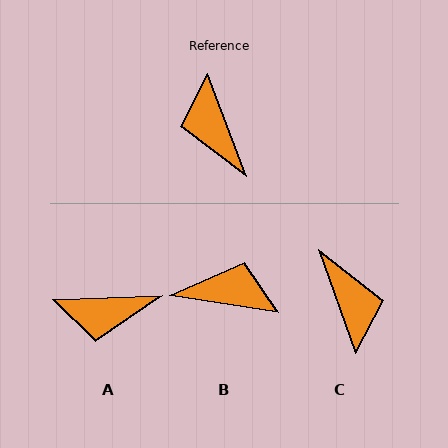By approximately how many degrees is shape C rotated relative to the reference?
Approximately 179 degrees counter-clockwise.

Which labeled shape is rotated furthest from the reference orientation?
C, about 179 degrees away.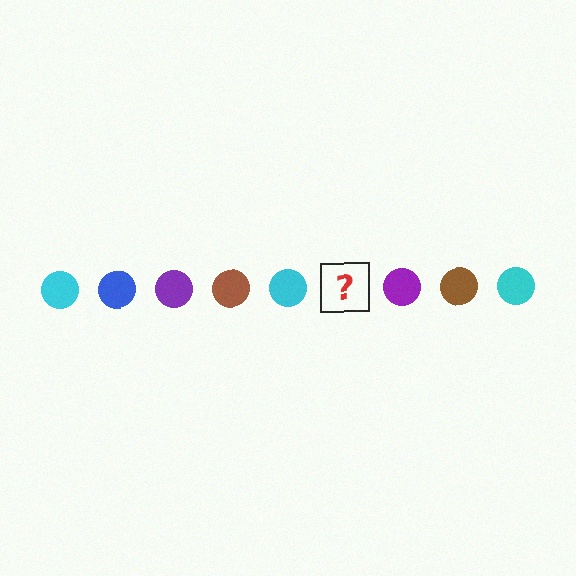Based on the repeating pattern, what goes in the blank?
The blank should be a blue circle.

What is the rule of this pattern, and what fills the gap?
The rule is that the pattern cycles through cyan, blue, purple, brown circles. The gap should be filled with a blue circle.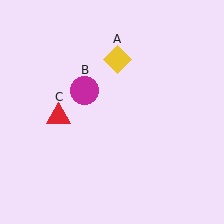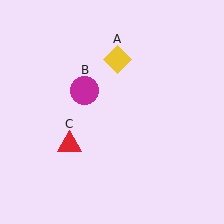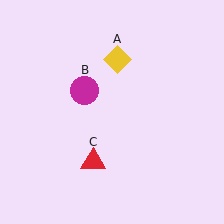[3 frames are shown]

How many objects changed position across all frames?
1 object changed position: red triangle (object C).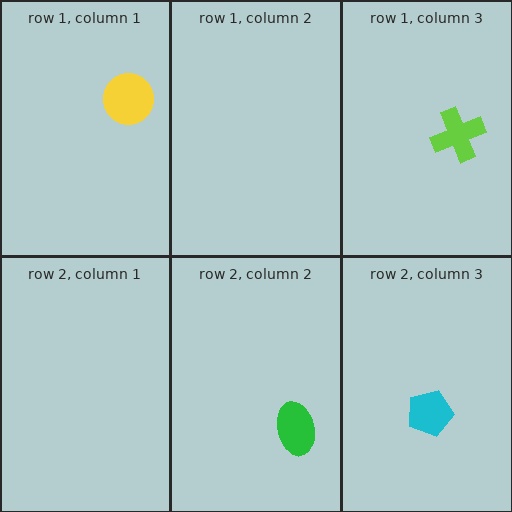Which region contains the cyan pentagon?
The row 2, column 3 region.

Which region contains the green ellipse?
The row 2, column 2 region.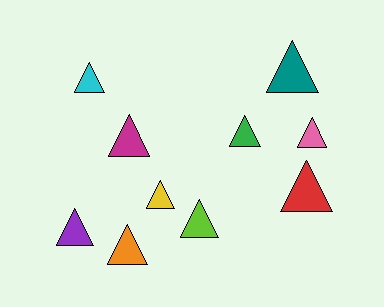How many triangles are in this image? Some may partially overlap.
There are 10 triangles.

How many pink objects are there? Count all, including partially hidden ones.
There is 1 pink object.